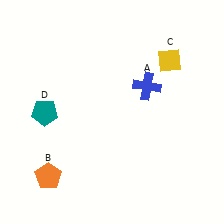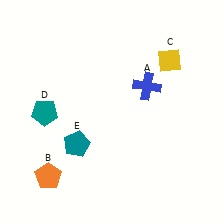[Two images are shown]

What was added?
A teal pentagon (E) was added in Image 2.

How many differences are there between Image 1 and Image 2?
There is 1 difference between the two images.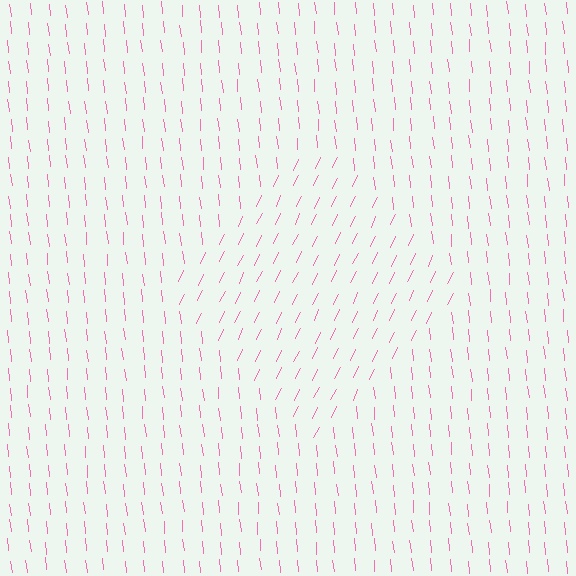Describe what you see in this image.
The image is filled with small pink line segments. A diamond region in the image has lines oriented differently from the surrounding lines, creating a visible texture boundary.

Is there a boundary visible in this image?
Yes, there is a texture boundary formed by a change in line orientation.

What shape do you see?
I see a diamond.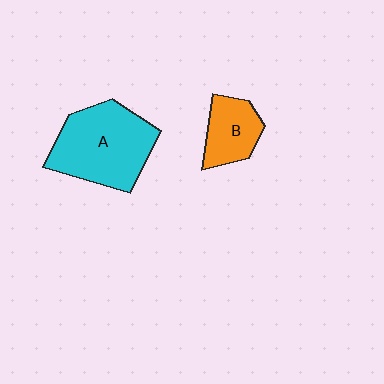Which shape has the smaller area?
Shape B (orange).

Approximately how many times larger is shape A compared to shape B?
Approximately 2.1 times.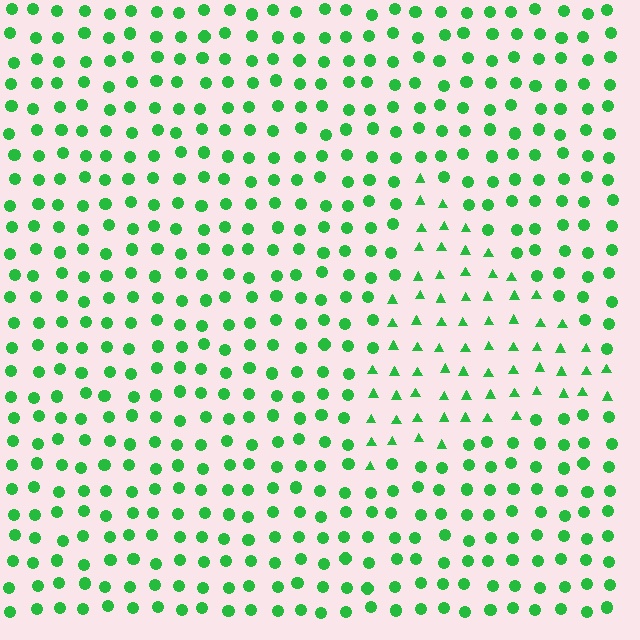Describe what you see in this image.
The image is filled with small green elements arranged in a uniform grid. A triangle-shaped region contains triangles, while the surrounding area contains circles. The boundary is defined purely by the change in element shape.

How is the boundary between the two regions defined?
The boundary is defined by a change in element shape: triangles inside vs. circles outside. All elements share the same color and spacing.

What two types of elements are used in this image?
The image uses triangles inside the triangle region and circles outside it.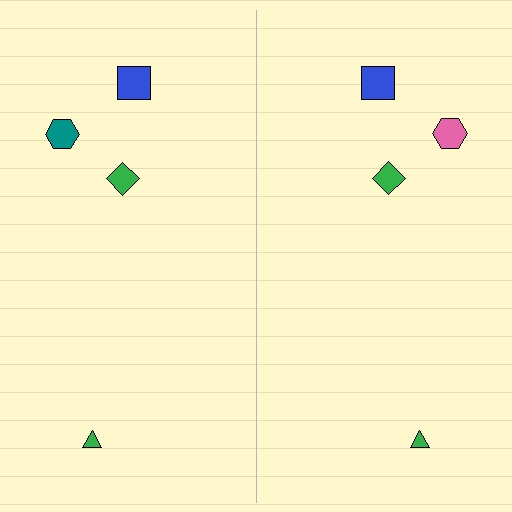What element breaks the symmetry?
The pink hexagon on the right side breaks the symmetry — its mirror counterpart is teal.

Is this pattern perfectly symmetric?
No, the pattern is not perfectly symmetric. The pink hexagon on the right side breaks the symmetry — its mirror counterpart is teal.